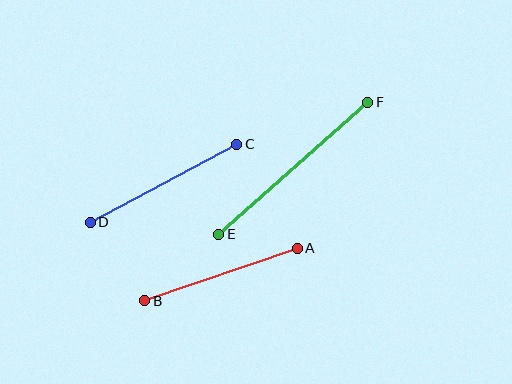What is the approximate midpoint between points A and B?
The midpoint is at approximately (221, 275) pixels.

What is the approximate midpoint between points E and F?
The midpoint is at approximately (293, 168) pixels.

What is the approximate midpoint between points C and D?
The midpoint is at approximately (163, 183) pixels.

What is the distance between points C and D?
The distance is approximately 166 pixels.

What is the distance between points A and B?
The distance is approximately 161 pixels.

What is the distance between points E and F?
The distance is approximately 199 pixels.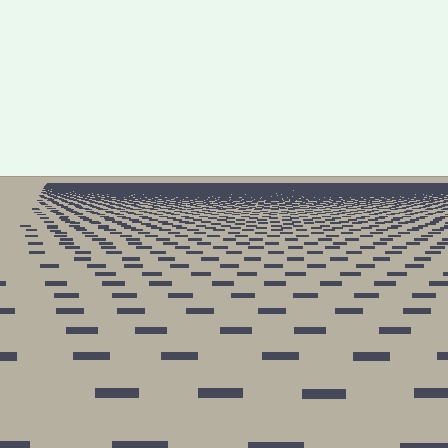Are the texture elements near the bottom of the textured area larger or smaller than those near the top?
Larger. Near the bottom, elements are closer to the viewer and appear at a bigger on-screen size.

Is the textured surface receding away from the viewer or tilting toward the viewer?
The surface is receding away from the viewer. Texture elements get smaller and denser toward the top.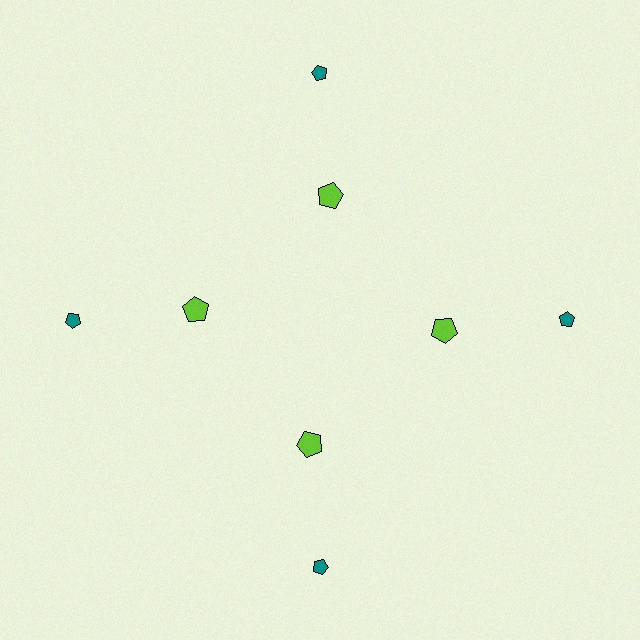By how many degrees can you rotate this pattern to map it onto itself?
The pattern maps onto itself every 90 degrees of rotation.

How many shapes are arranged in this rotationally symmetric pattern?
There are 8 shapes, arranged in 4 groups of 2.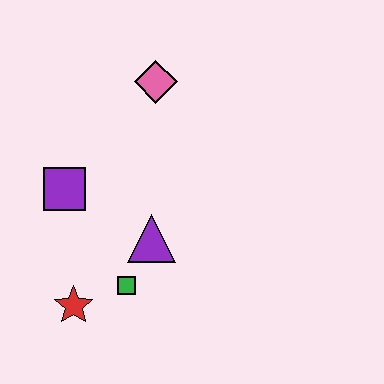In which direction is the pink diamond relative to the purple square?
The pink diamond is above the purple square.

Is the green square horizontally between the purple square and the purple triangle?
Yes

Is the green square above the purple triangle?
No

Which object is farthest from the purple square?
The pink diamond is farthest from the purple square.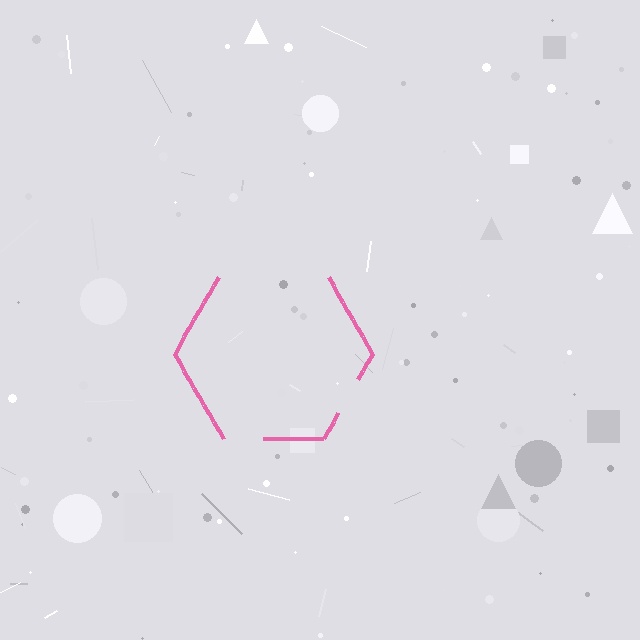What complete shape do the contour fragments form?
The contour fragments form a hexagon.